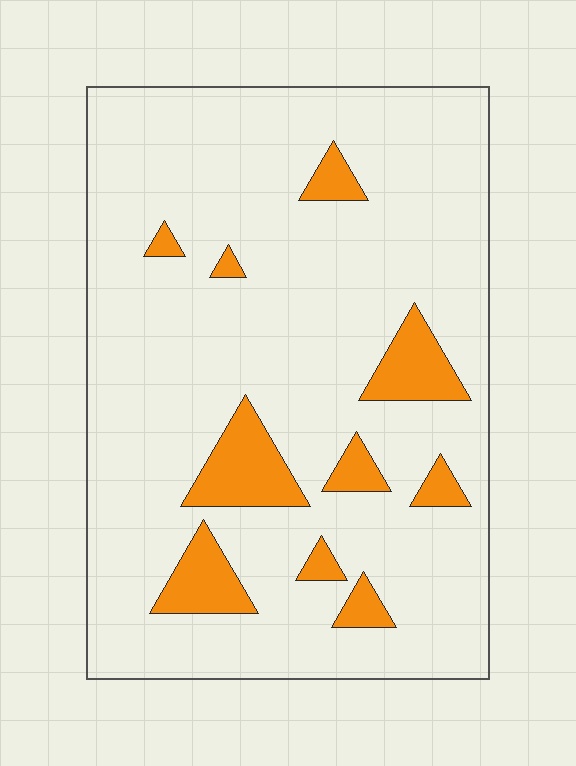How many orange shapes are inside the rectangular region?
10.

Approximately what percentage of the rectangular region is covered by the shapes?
Approximately 10%.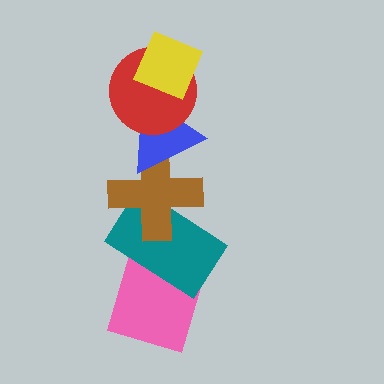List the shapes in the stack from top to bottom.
From top to bottom: the yellow diamond, the red circle, the blue triangle, the brown cross, the teal rectangle, the pink diamond.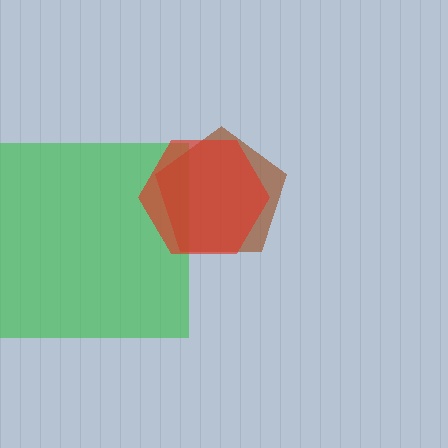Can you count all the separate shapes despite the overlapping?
Yes, there are 3 separate shapes.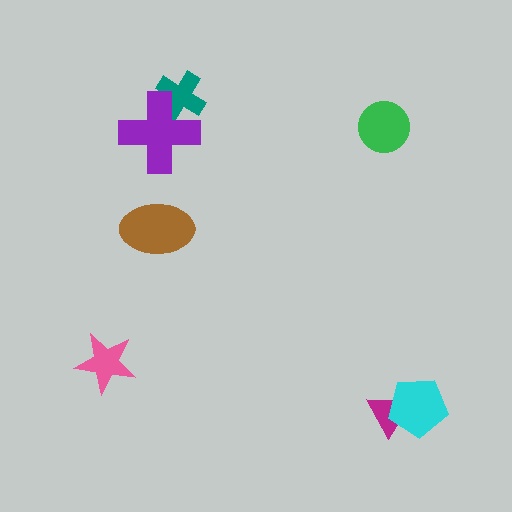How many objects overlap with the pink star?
0 objects overlap with the pink star.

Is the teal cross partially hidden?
Yes, it is partially covered by another shape.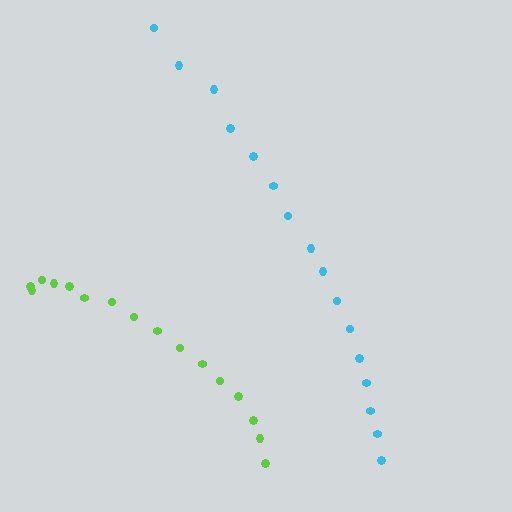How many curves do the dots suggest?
There are 2 distinct paths.